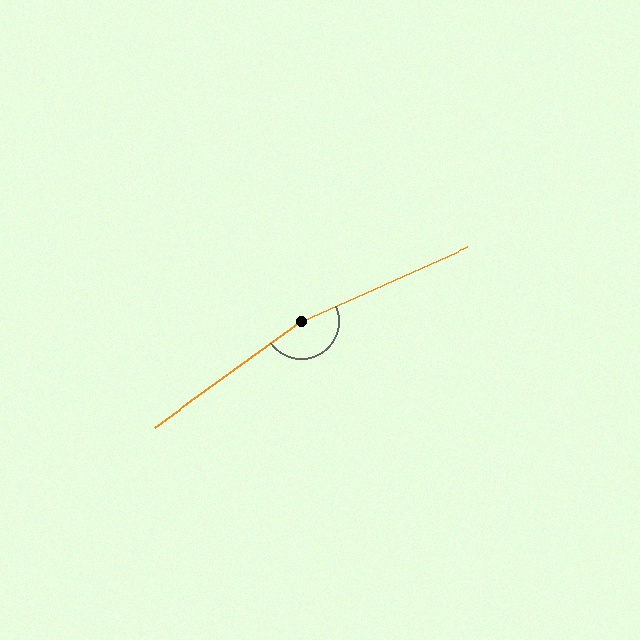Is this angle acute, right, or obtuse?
It is obtuse.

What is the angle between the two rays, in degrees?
Approximately 168 degrees.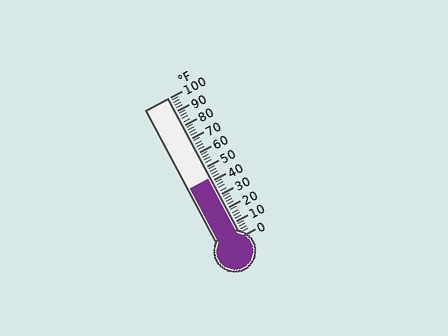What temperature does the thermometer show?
The thermometer shows approximately 42°F.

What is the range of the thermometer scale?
The thermometer scale ranges from 0°F to 100°F.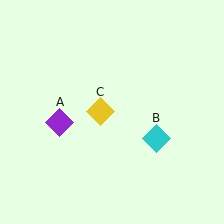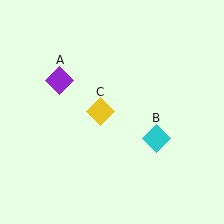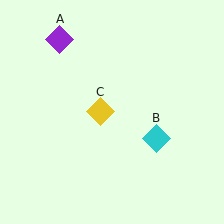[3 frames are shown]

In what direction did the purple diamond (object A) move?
The purple diamond (object A) moved up.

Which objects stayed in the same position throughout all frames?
Cyan diamond (object B) and yellow diamond (object C) remained stationary.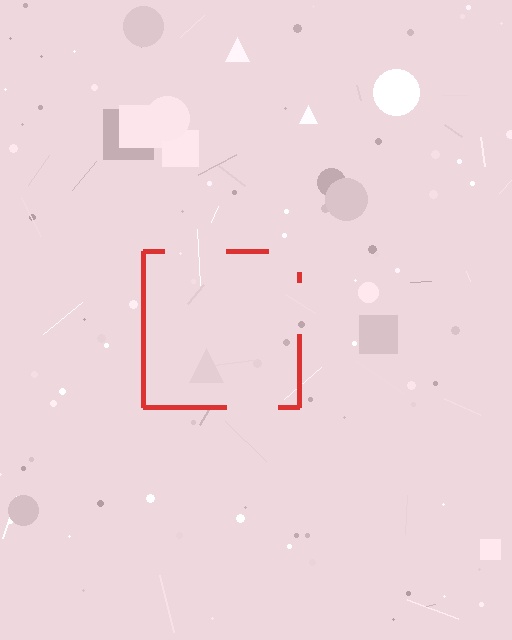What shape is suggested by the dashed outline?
The dashed outline suggests a square.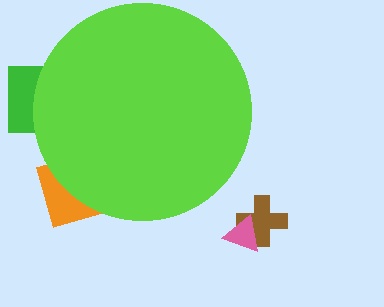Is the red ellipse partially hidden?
Yes, the red ellipse is partially hidden behind the lime circle.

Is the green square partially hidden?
Yes, the green square is partially hidden behind the lime circle.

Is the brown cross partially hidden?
No, the brown cross is fully visible.